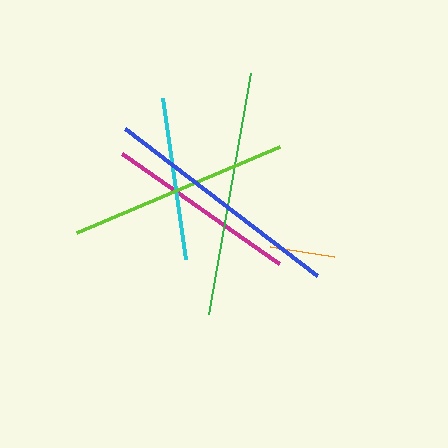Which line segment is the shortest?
The orange line is the shortest at approximately 65 pixels.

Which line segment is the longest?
The green line is the longest at approximately 245 pixels.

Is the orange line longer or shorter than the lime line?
The lime line is longer than the orange line.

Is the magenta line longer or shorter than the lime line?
The lime line is longer than the magenta line.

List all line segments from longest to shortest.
From longest to shortest: green, blue, lime, magenta, cyan, orange.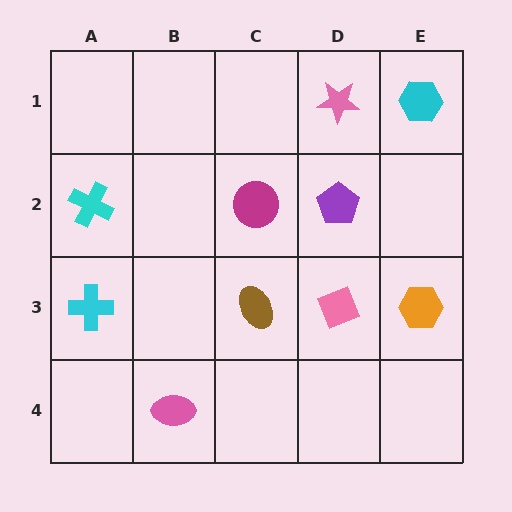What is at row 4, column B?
A pink ellipse.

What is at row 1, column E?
A cyan hexagon.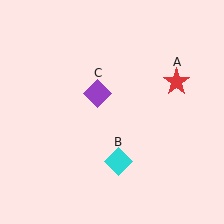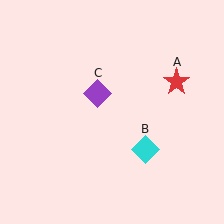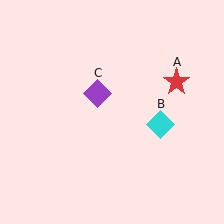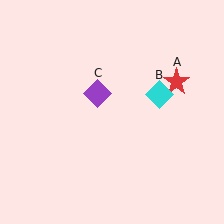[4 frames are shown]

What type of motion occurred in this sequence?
The cyan diamond (object B) rotated counterclockwise around the center of the scene.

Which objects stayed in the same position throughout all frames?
Red star (object A) and purple diamond (object C) remained stationary.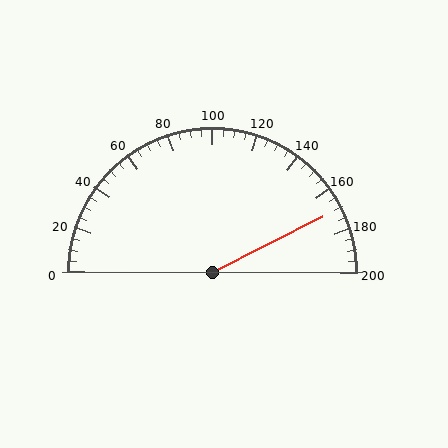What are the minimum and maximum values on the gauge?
The gauge ranges from 0 to 200.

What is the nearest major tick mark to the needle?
The nearest major tick mark is 160.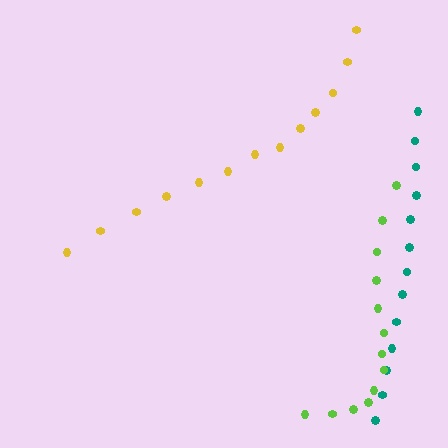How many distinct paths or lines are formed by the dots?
There are 3 distinct paths.